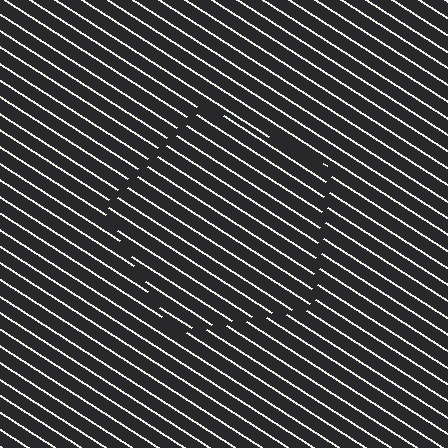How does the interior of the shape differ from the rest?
The interior of the shape contains the same grating, shifted by half a period — the contour is defined by the phase discontinuity where line-ends from the inner and outer gratings abut.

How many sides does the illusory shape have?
5 sides — the line-ends trace a pentagon.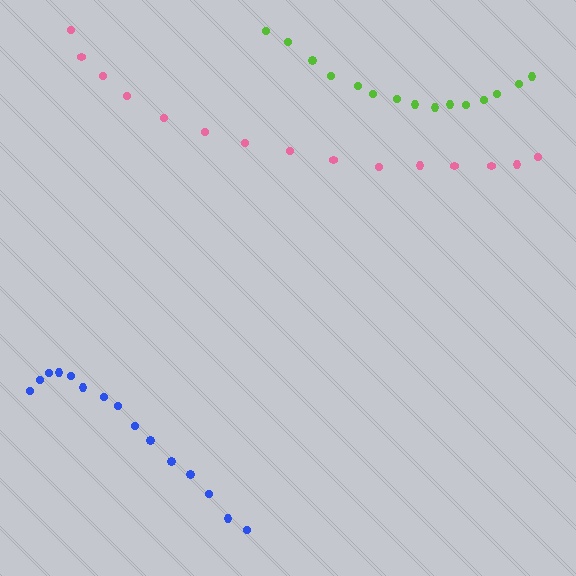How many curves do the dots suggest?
There are 3 distinct paths.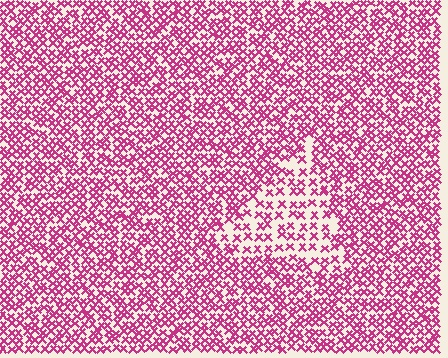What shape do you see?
I see a triangle.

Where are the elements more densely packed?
The elements are more densely packed outside the triangle boundary.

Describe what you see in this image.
The image contains small magenta elements arranged at two different densities. A triangle-shaped region is visible where the elements are less densely packed than the surrounding area.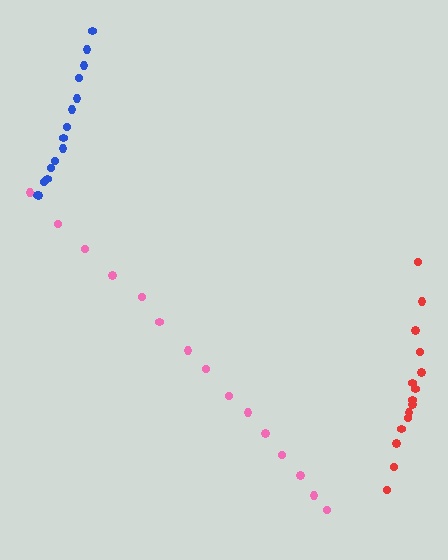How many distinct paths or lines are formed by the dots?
There are 3 distinct paths.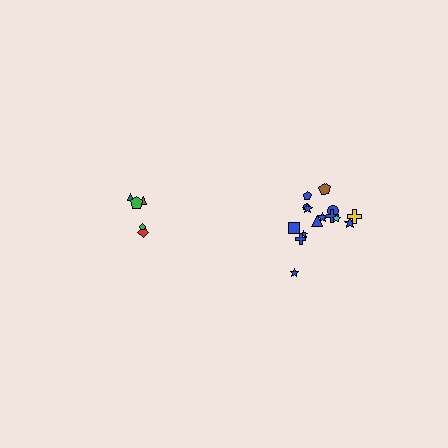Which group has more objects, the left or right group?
The right group.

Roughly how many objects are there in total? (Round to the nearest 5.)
Roughly 20 objects in total.